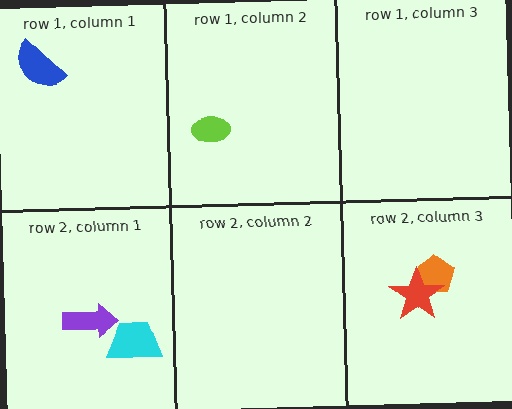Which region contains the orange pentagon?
The row 2, column 3 region.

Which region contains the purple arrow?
The row 2, column 1 region.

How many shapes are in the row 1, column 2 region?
1.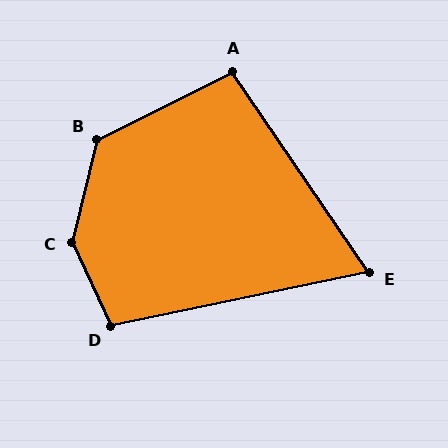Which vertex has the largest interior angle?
C, at approximately 142 degrees.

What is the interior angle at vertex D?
Approximately 103 degrees (obtuse).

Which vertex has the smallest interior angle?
E, at approximately 68 degrees.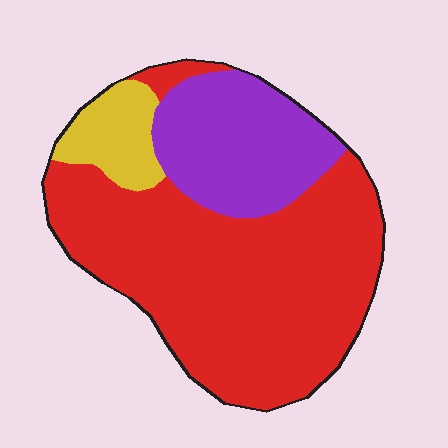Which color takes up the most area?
Red, at roughly 65%.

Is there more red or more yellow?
Red.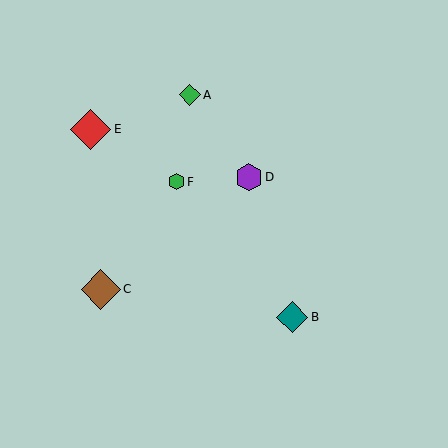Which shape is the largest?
The red diamond (labeled E) is the largest.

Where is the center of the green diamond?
The center of the green diamond is at (190, 95).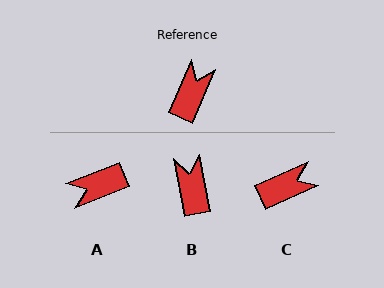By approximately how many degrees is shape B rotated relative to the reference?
Approximately 34 degrees counter-clockwise.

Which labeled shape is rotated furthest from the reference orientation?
A, about 135 degrees away.